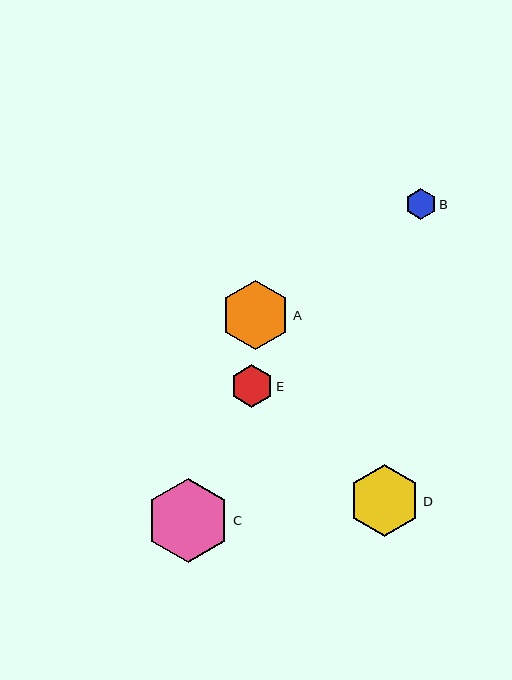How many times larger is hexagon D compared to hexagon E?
Hexagon D is approximately 1.7 times the size of hexagon E.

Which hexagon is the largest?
Hexagon C is the largest with a size of approximately 84 pixels.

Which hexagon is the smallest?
Hexagon B is the smallest with a size of approximately 31 pixels.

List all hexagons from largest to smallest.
From largest to smallest: C, D, A, E, B.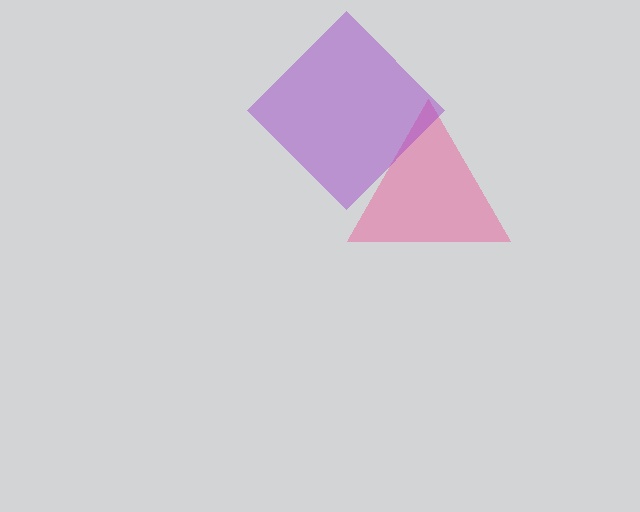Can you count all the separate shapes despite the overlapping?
Yes, there are 2 separate shapes.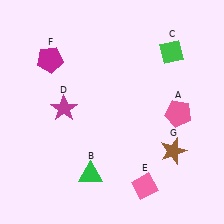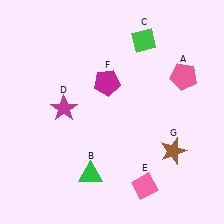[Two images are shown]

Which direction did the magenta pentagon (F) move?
The magenta pentagon (F) moved right.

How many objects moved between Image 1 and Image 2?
3 objects moved between the two images.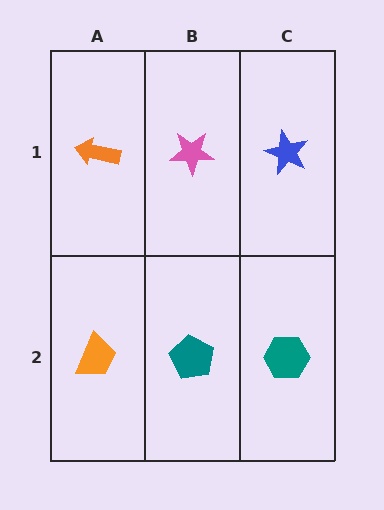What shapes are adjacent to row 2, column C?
A blue star (row 1, column C), a teal pentagon (row 2, column B).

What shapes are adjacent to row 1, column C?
A teal hexagon (row 2, column C), a pink star (row 1, column B).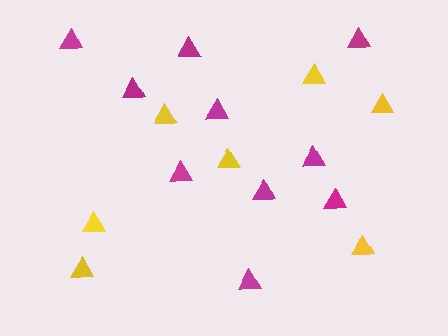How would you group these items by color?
There are 2 groups: one group of magenta triangles (10) and one group of yellow triangles (7).